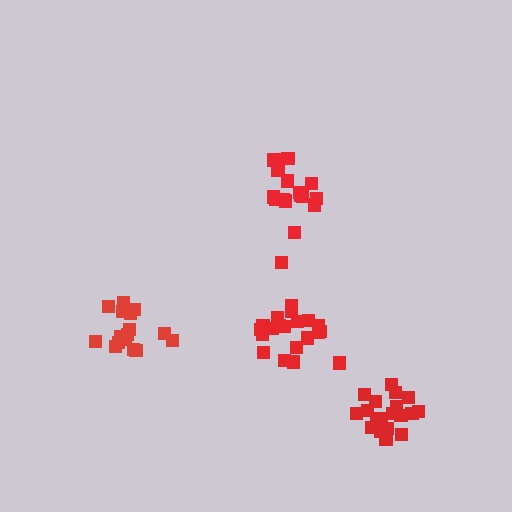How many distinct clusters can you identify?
There are 4 distinct clusters.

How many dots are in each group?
Group 1: 16 dots, Group 2: 15 dots, Group 3: 21 dots, Group 4: 20 dots (72 total).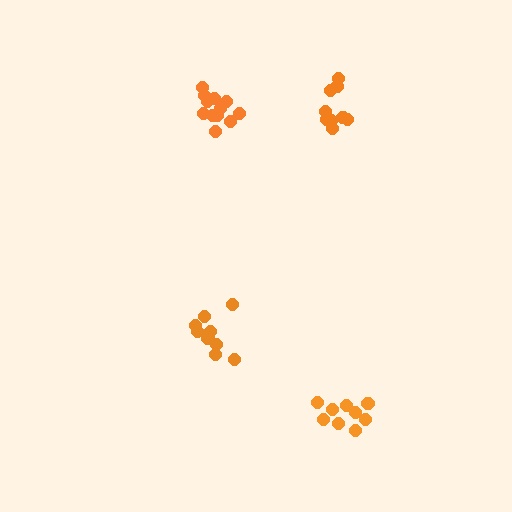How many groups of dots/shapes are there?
There are 4 groups.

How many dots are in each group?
Group 1: 12 dots, Group 2: 9 dots, Group 3: 10 dots, Group 4: 9 dots (40 total).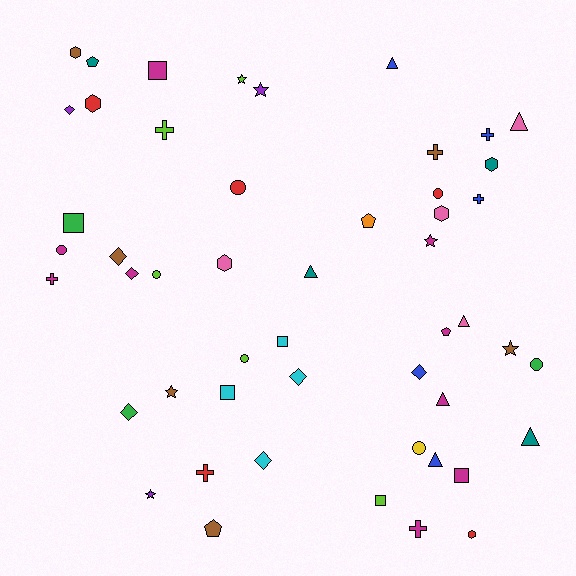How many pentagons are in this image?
There are 4 pentagons.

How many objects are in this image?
There are 50 objects.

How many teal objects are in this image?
There are 4 teal objects.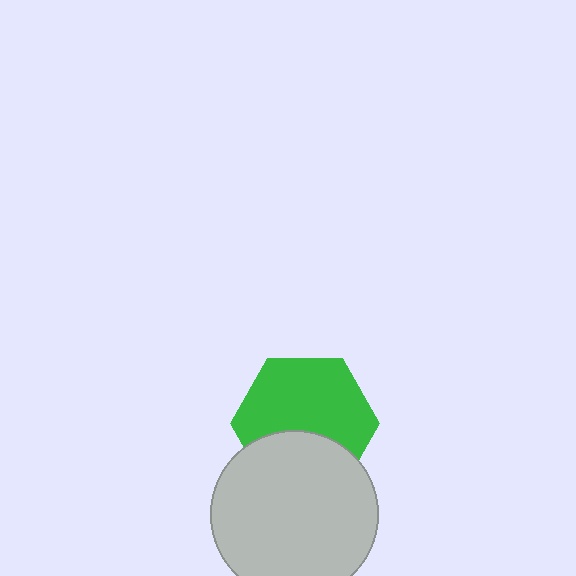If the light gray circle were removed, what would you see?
You would see the complete green hexagon.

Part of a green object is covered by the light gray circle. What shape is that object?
It is a hexagon.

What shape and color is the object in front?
The object in front is a light gray circle.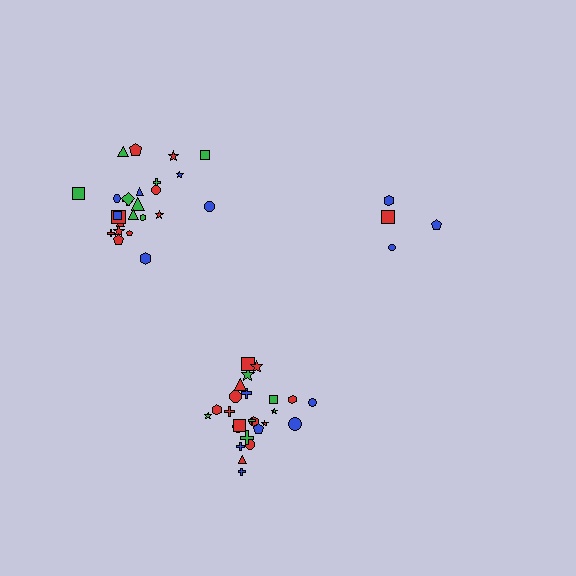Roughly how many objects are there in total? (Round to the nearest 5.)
Roughly 55 objects in total.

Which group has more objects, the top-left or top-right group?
The top-left group.